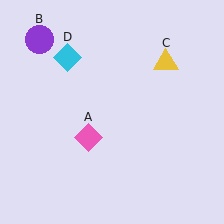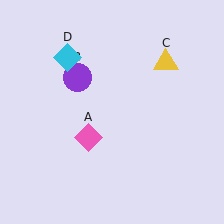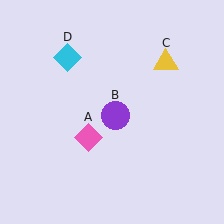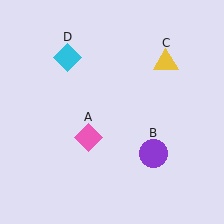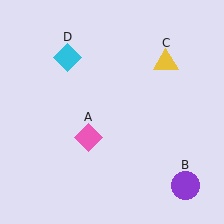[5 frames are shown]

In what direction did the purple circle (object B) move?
The purple circle (object B) moved down and to the right.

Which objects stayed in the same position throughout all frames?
Pink diamond (object A) and yellow triangle (object C) and cyan diamond (object D) remained stationary.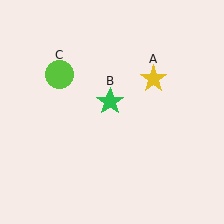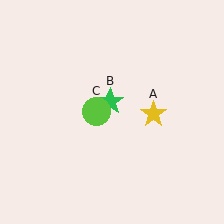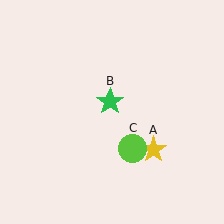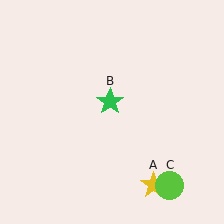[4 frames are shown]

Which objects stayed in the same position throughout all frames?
Green star (object B) remained stationary.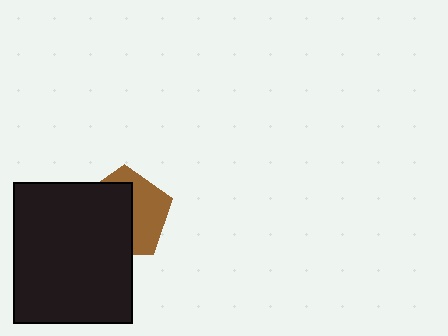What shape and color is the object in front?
The object in front is a black rectangle.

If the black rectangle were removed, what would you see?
You would see the complete brown pentagon.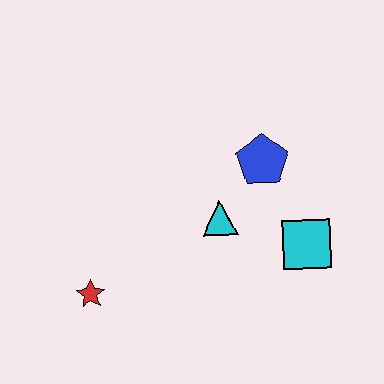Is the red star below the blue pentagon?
Yes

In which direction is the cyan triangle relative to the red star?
The cyan triangle is to the right of the red star.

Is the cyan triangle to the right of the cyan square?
No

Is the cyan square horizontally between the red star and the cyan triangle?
No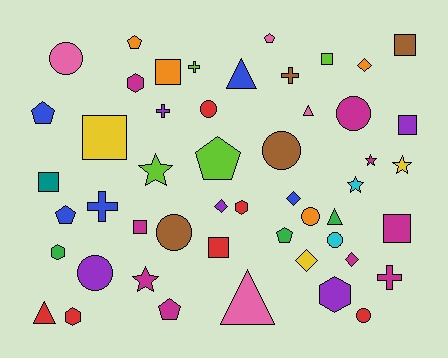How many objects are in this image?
There are 50 objects.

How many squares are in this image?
There are 9 squares.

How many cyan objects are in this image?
There are 2 cyan objects.